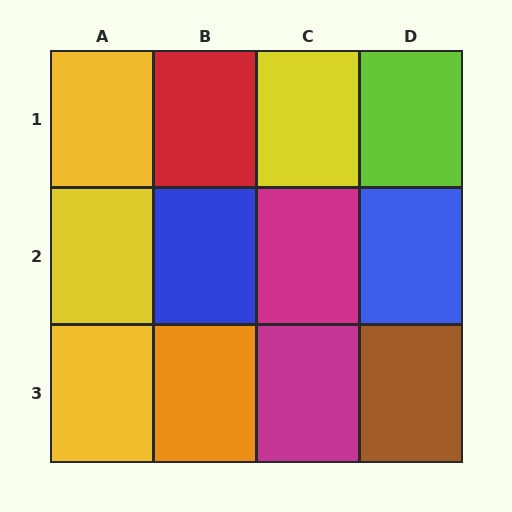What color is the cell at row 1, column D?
Lime.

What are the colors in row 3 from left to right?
Yellow, orange, magenta, brown.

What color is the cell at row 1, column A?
Yellow.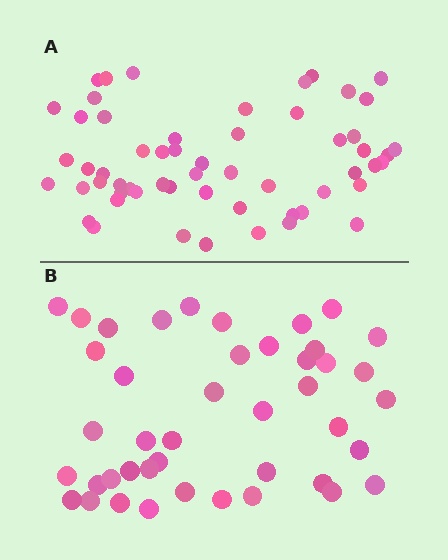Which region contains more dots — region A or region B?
Region A (the top region) has more dots.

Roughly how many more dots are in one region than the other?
Region A has approximately 15 more dots than region B.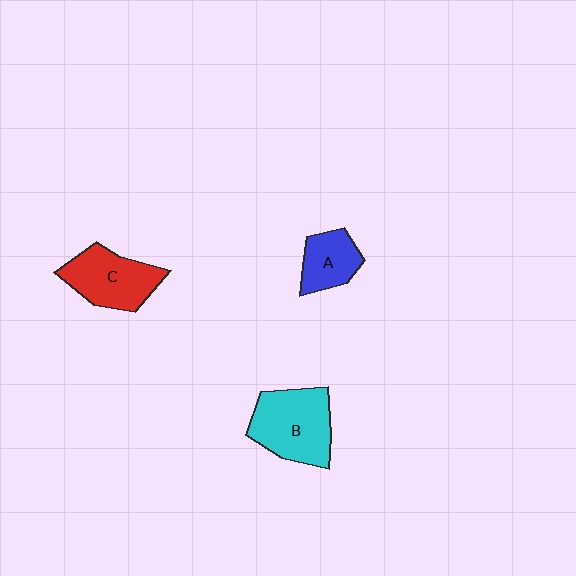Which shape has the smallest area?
Shape A (blue).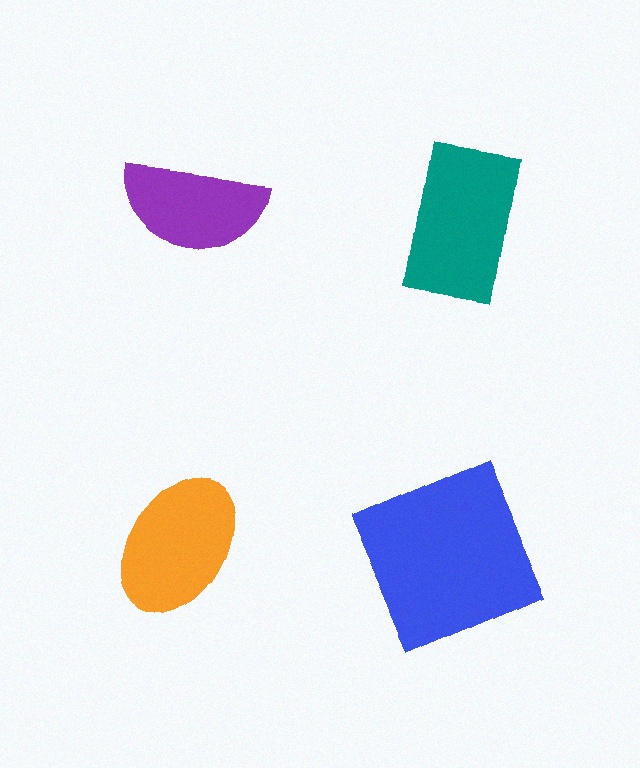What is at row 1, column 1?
A purple semicircle.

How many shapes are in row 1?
2 shapes.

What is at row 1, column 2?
A teal rectangle.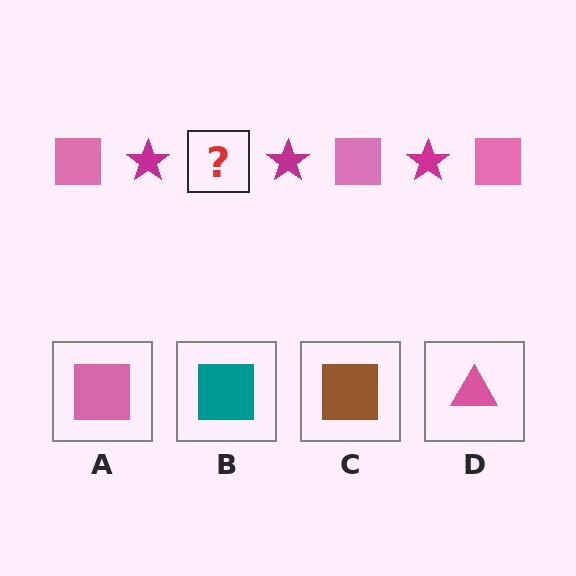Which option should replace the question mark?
Option A.